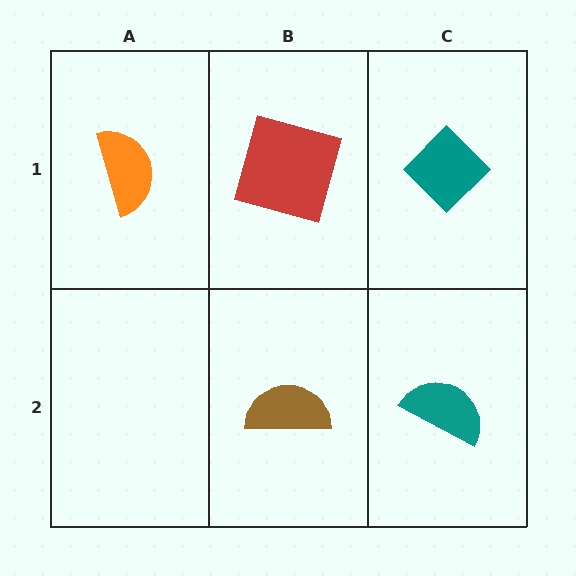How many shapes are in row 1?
3 shapes.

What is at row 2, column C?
A teal semicircle.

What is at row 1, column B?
A red square.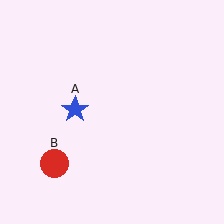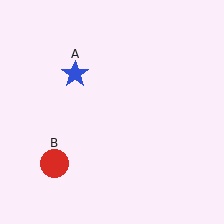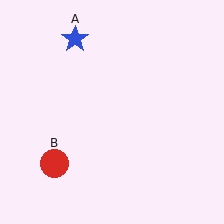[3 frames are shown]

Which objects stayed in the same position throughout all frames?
Red circle (object B) remained stationary.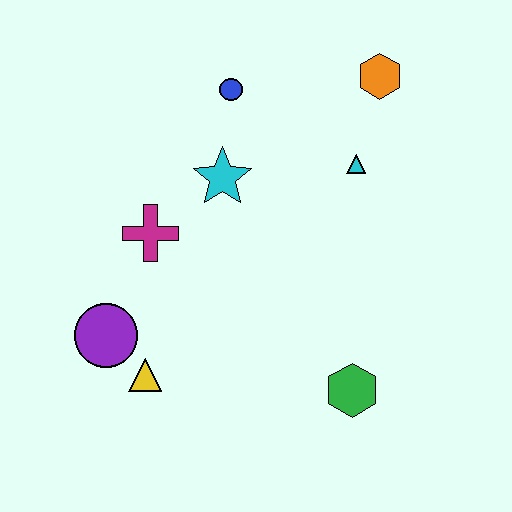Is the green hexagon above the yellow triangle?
No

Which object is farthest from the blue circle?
The green hexagon is farthest from the blue circle.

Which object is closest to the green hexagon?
The yellow triangle is closest to the green hexagon.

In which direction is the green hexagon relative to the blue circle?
The green hexagon is below the blue circle.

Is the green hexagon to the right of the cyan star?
Yes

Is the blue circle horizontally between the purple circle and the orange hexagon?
Yes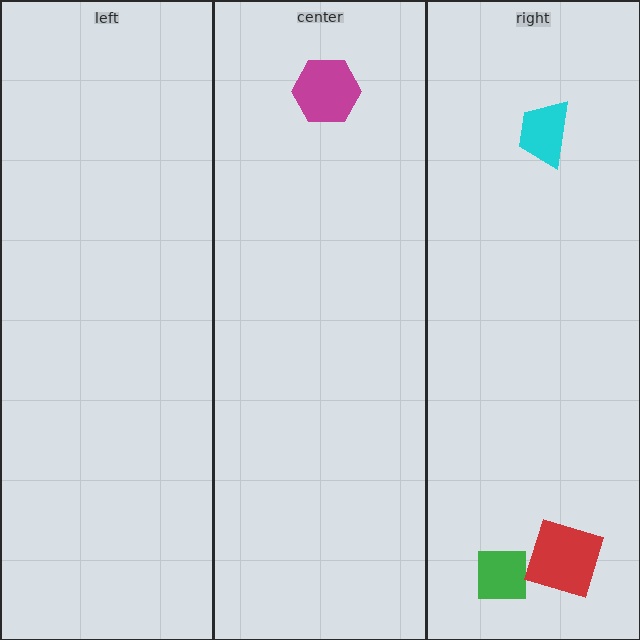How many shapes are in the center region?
1.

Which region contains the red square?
The right region.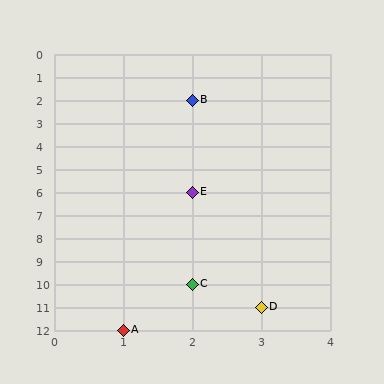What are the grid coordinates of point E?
Point E is at grid coordinates (2, 6).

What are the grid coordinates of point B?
Point B is at grid coordinates (2, 2).